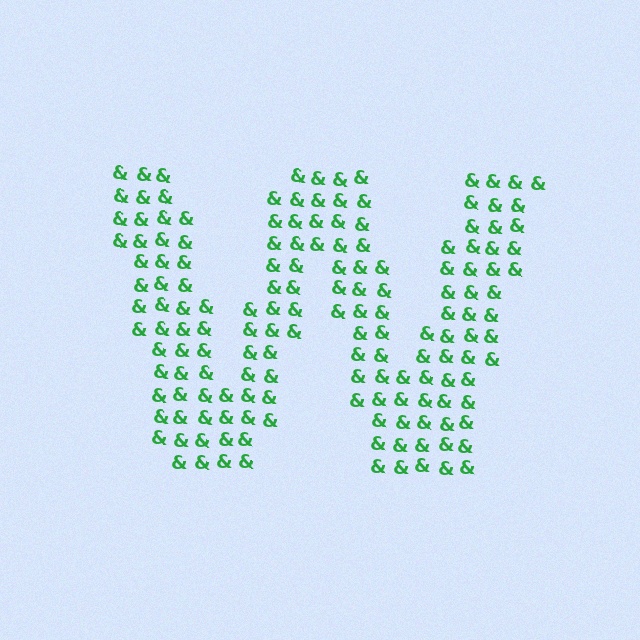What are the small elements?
The small elements are ampersands.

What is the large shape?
The large shape is the letter W.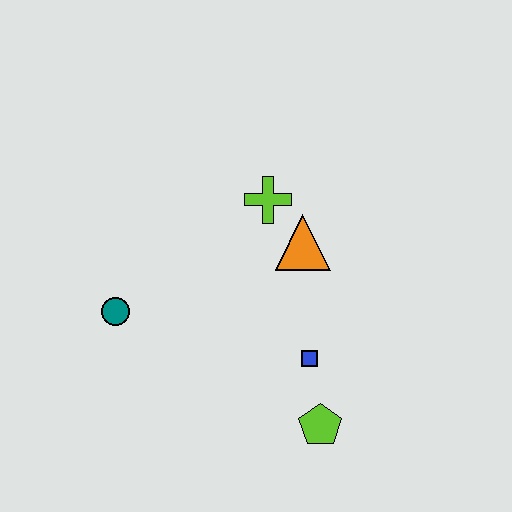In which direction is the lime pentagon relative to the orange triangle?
The lime pentagon is below the orange triangle.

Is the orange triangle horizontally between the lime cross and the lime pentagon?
Yes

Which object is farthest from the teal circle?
The lime pentagon is farthest from the teal circle.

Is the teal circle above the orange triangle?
No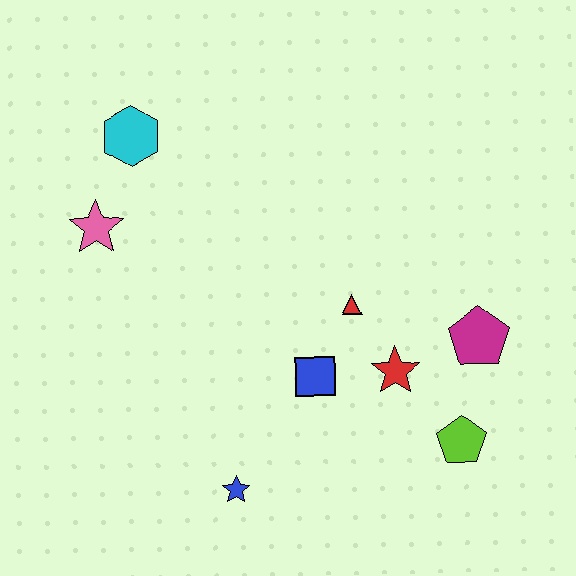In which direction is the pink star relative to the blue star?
The pink star is above the blue star.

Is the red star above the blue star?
Yes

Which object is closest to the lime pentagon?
The red star is closest to the lime pentagon.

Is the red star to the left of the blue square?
No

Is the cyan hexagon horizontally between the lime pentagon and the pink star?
Yes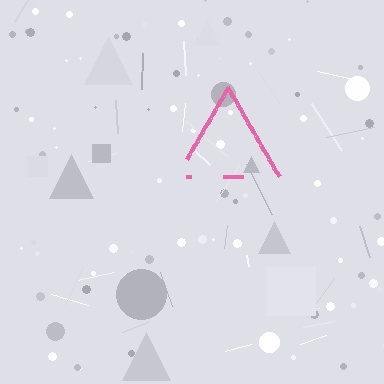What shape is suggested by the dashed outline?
The dashed outline suggests a triangle.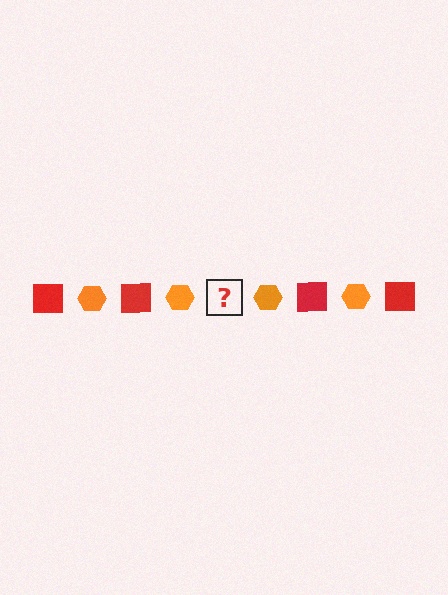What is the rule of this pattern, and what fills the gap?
The rule is that the pattern alternates between red square and orange hexagon. The gap should be filled with a red square.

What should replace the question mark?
The question mark should be replaced with a red square.